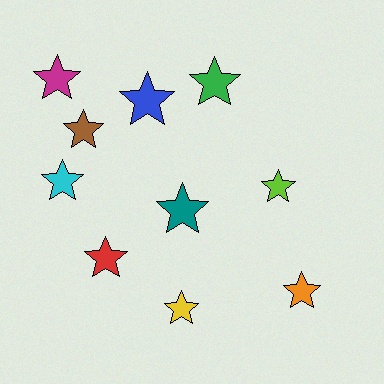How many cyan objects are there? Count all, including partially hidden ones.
There is 1 cyan object.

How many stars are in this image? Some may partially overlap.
There are 10 stars.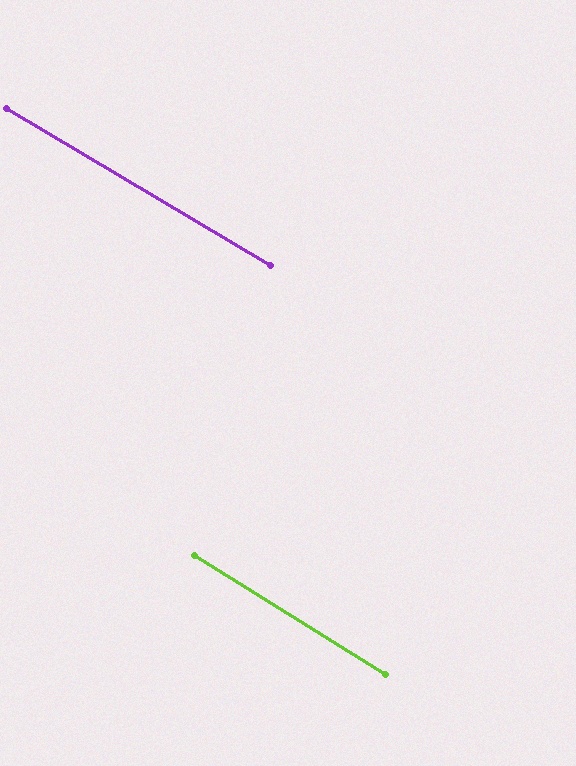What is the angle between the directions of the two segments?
Approximately 1 degree.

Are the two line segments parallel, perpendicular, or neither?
Parallel — their directions differ by only 1.3°.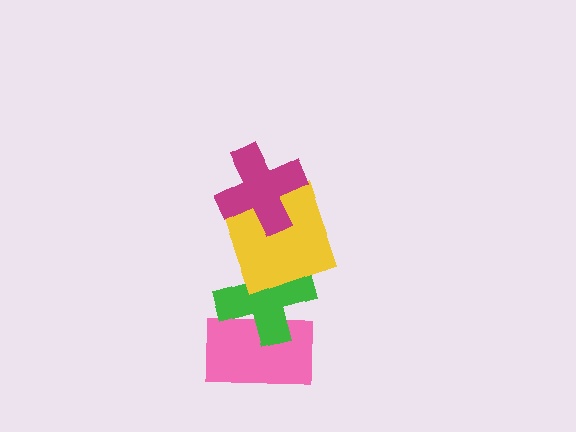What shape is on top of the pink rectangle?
The green cross is on top of the pink rectangle.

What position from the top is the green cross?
The green cross is 3rd from the top.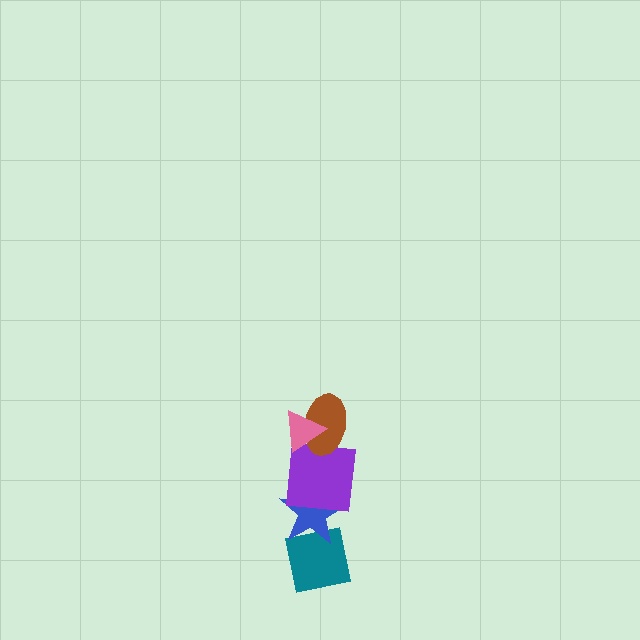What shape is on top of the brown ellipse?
The pink triangle is on top of the brown ellipse.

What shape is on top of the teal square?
The blue star is on top of the teal square.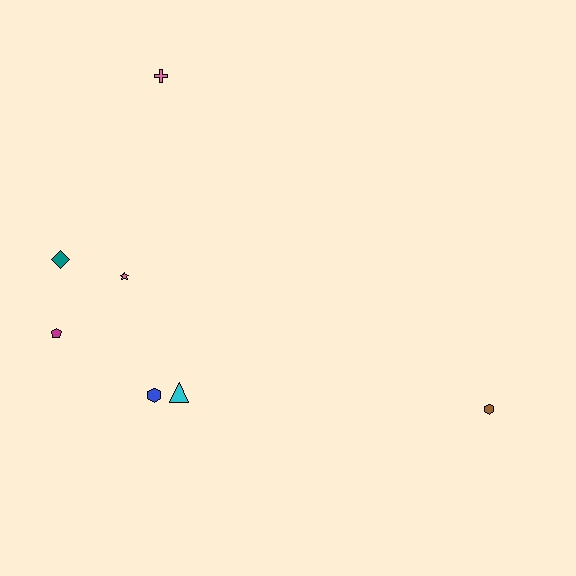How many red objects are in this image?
There are no red objects.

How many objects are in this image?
There are 7 objects.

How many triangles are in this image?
There is 1 triangle.